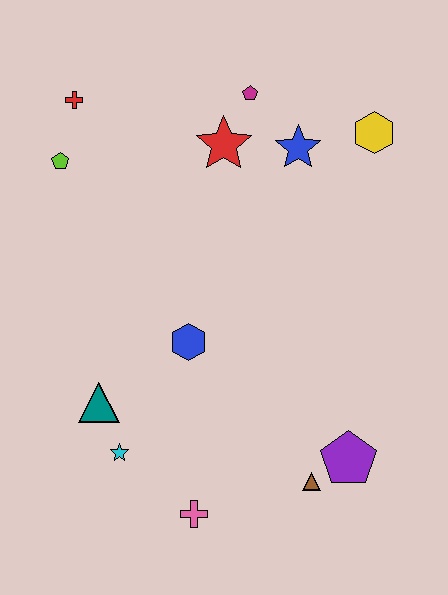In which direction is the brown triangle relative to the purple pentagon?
The brown triangle is to the left of the purple pentagon.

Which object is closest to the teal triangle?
The cyan star is closest to the teal triangle.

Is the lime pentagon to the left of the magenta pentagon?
Yes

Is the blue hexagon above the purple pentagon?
Yes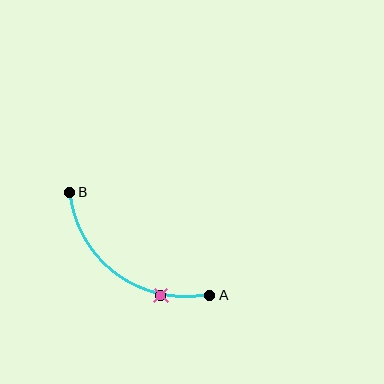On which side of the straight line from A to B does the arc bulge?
The arc bulges below and to the left of the straight line connecting A and B.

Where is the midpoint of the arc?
The arc midpoint is the point on the curve farthest from the straight line joining A and B. It sits below and to the left of that line.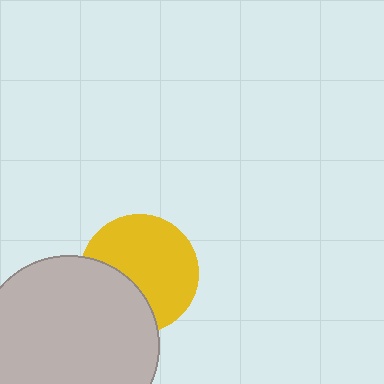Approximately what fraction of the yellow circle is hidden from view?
Roughly 33% of the yellow circle is hidden behind the light gray circle.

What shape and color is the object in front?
The object in front is a light gray circle.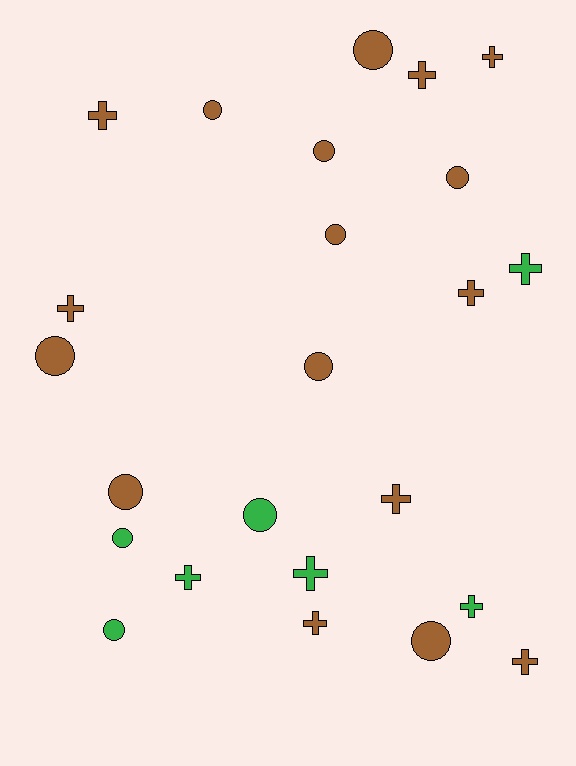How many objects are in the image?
There are 24 objects.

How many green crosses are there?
There are 4 green crosses.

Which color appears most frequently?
Brown, with 17 objects.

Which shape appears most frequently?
Circle, with 12 objects.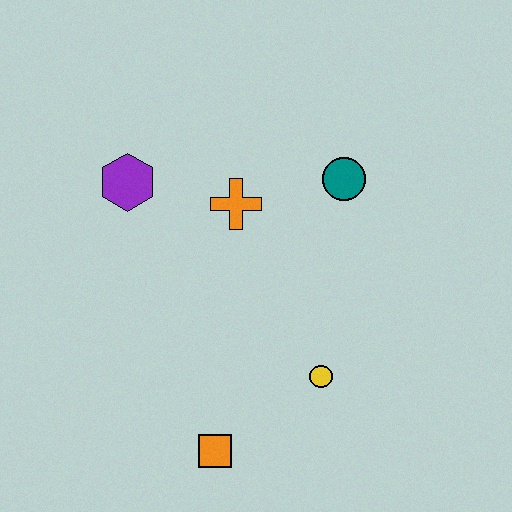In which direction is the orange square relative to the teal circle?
The orange square is below the teal circle.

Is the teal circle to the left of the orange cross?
No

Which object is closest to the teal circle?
The orange cross is closest to the teal circle.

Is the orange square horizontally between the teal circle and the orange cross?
No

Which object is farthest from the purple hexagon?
The orange square is farthest from the purple hexagon.